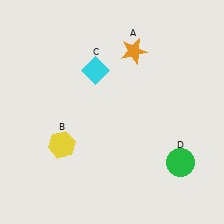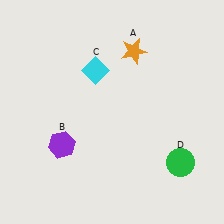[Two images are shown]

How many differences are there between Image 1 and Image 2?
There is 1 difference between the two images.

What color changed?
The hexagon (B) changed from yellow in Image 1 to purple in Image 2.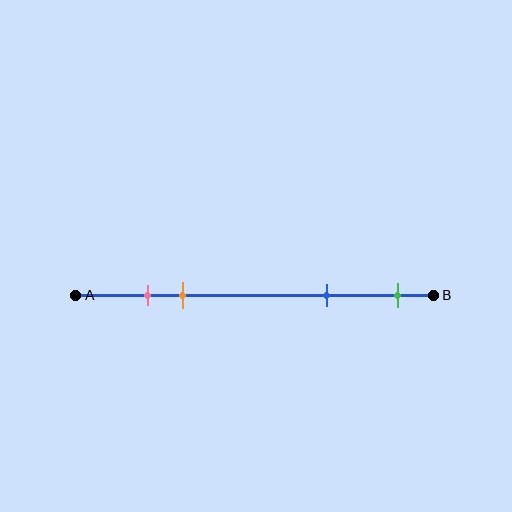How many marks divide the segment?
There are 4 marks dividing the segment.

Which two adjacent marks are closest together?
The pink and orange marks are the closest adjacent pair.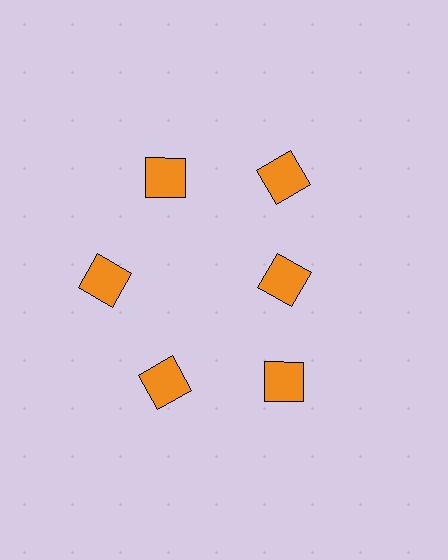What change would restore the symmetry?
The symmetry would be restored by moving it outward, back onto the ring so that all 6 squares sit at equal angles and equal distance from the center.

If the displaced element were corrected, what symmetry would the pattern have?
It would have 6-fold rotational symmetry — the pattern would map onto itself every 60 degrees.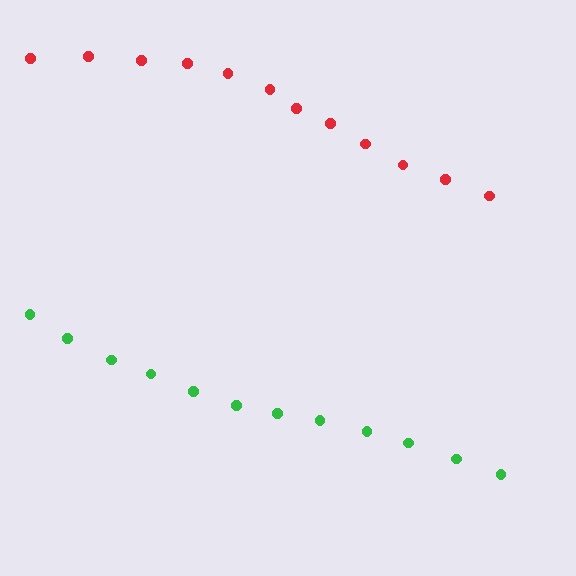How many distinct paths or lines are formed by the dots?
There are 2 distinct paths.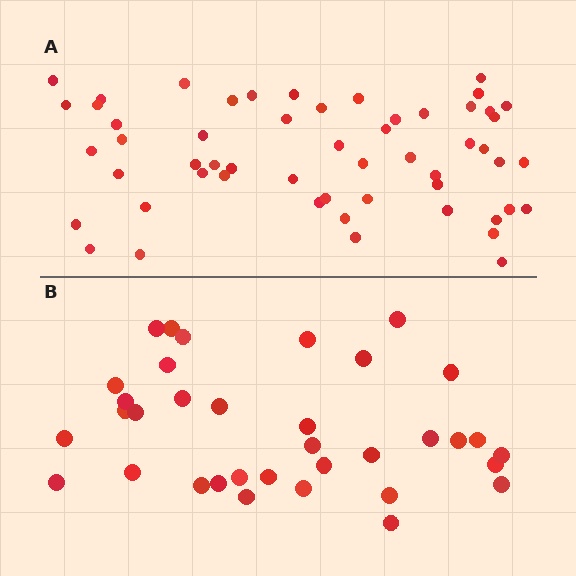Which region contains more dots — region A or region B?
Region A (the top region) has more dots.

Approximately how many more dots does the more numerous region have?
Region A has approximately 20 more dots than region B.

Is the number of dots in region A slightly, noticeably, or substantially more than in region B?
Region A has substantially more. The ratio is roughly 1.6 to 1.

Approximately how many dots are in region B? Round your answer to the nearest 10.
About 40 dots. (The exact count is 35, which rounds to 40.)